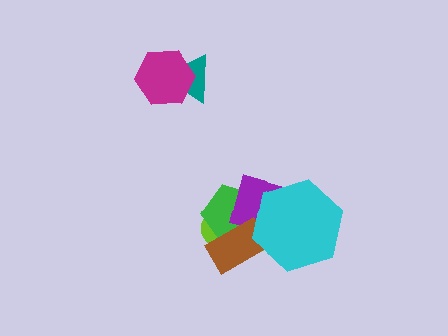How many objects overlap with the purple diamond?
4 objects overlap with the purple diamond.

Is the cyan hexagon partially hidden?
No, no other shape covers it.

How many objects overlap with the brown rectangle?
4 objects overlap with the brown rectangle.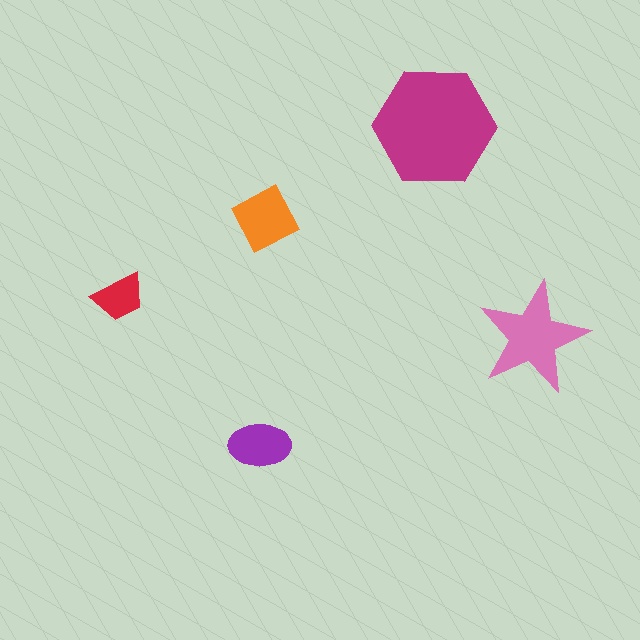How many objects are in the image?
There are 5 objects in the image.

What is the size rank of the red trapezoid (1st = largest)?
5th.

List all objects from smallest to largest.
The red trapezoid, the purple ellipse, the orange square, the pink star, the magenta hexagon.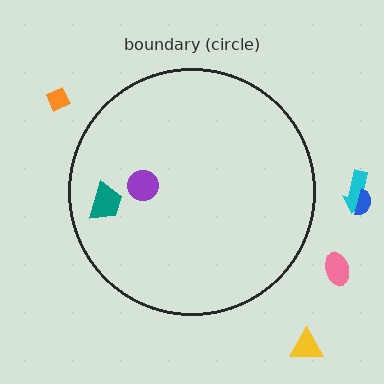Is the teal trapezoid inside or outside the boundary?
Inside.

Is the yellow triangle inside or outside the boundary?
Outside.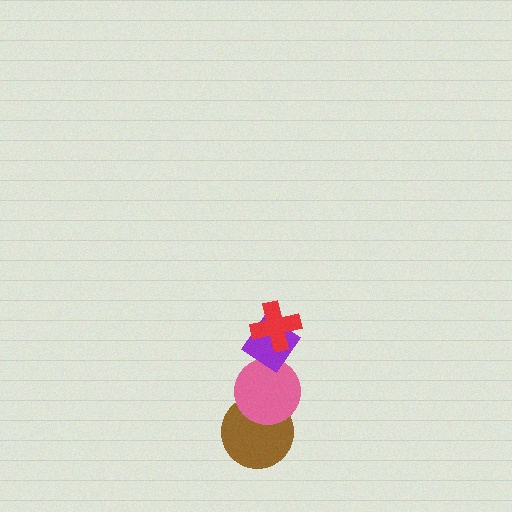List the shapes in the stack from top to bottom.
From top to bottom: the red cross, the purple diamond, the pink circle, the brown circle.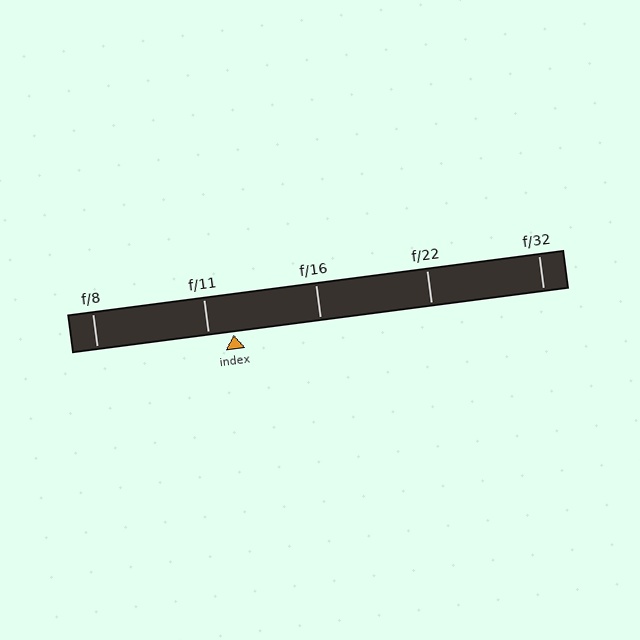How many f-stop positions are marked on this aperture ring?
There are 5 f-stop positions marked.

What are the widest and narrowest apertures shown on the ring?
The widest aperture shown is f/8 and the narrowest is f/32.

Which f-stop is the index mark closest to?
The index mark is closest to f/11.